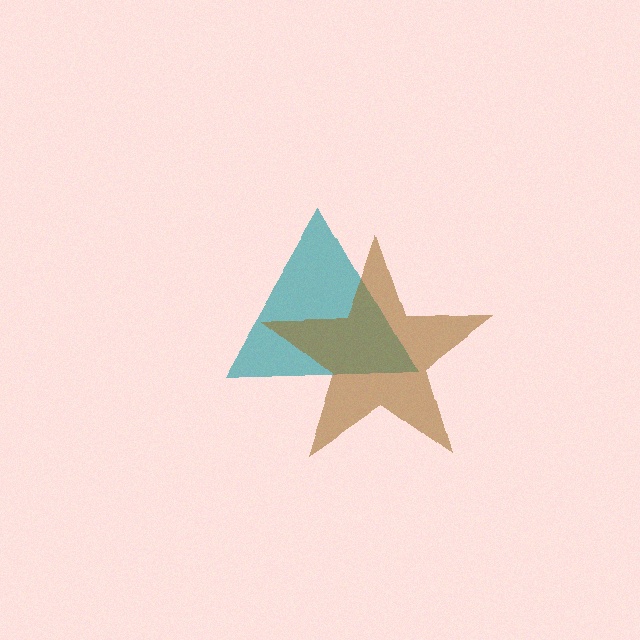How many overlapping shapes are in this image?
There are 2 overlapping shapes in the image.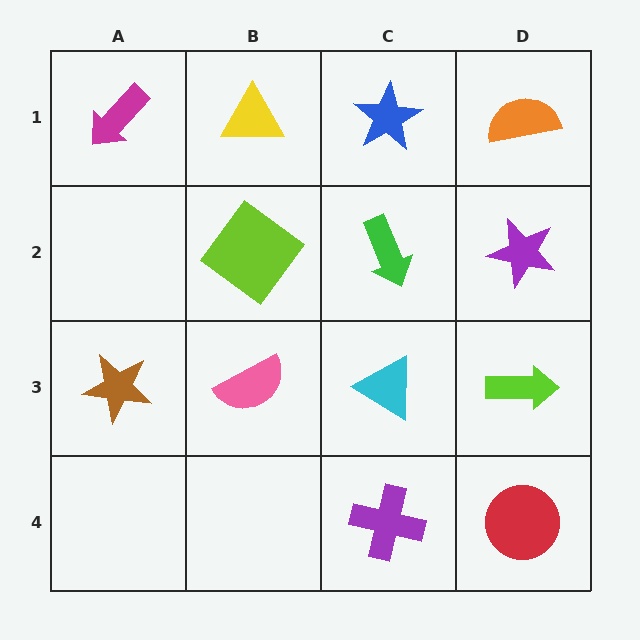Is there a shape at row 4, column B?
No, that cell is empty.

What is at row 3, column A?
A brown star.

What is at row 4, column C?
A purple cross.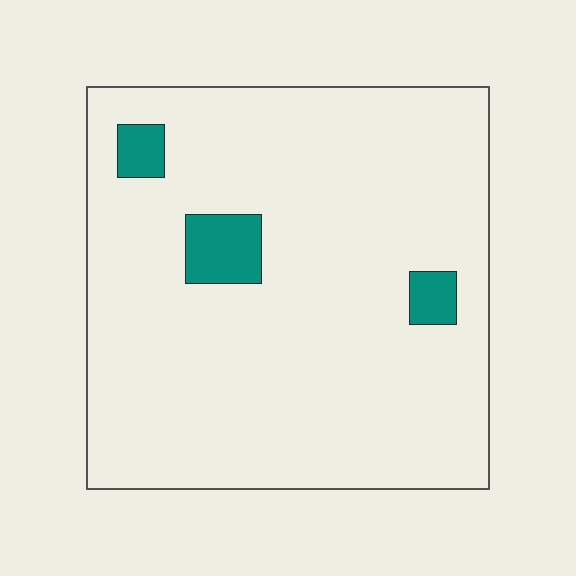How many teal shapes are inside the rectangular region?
3.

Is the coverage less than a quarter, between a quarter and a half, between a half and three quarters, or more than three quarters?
Less than a quarter.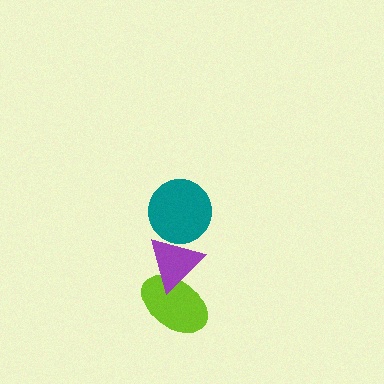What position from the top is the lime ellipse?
The lime ellipse is 3rd from the top.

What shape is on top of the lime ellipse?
The purple triangle is on top of the lime ellipse.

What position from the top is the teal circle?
The teal circle is 1st from the top.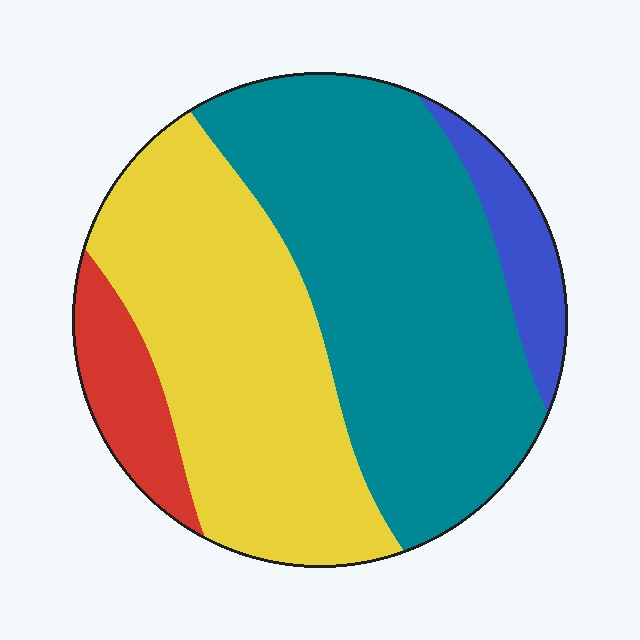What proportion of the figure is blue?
Blue takes up about one tenth (1/10) of the figure.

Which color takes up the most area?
Teal, at roughly 45%.